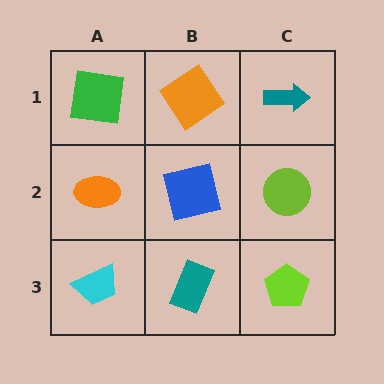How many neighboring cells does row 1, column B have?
3.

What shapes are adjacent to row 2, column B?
An orange diamond (row 1, column B), a teal rectangle (row 3, column B), an orange ellipse (row 2, column A), a lime circle (row 2, column C).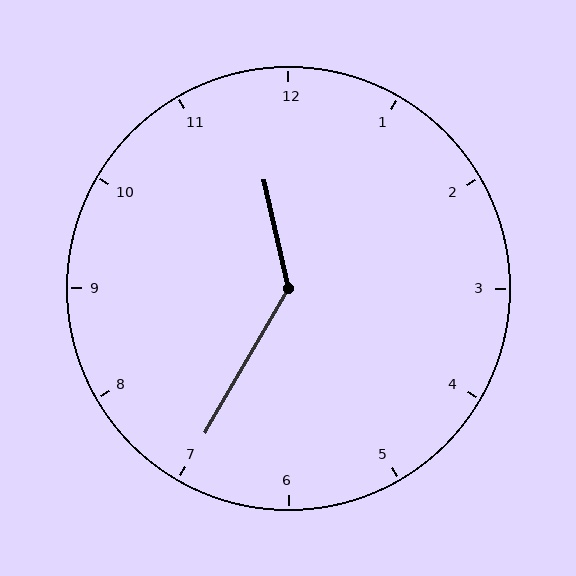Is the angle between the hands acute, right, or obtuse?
It is obtuse.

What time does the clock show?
11:35.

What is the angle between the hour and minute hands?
Approximately 138 degrees.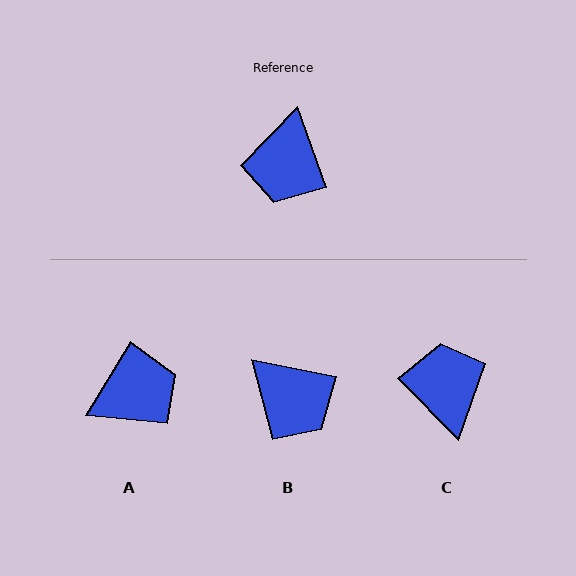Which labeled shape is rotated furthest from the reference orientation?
C, about 155 degrees away.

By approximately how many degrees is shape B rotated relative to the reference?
Approximately 59 degrees counter-clockwise.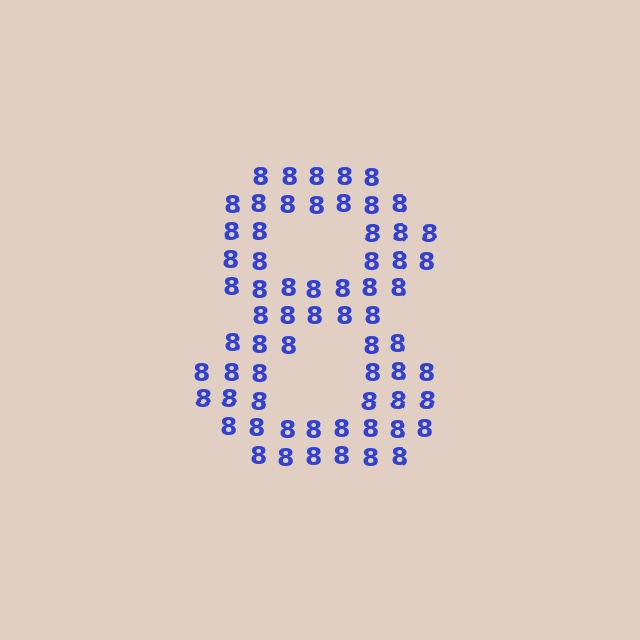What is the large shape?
The large shape is the digit 8.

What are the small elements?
The small elements are digit 8's.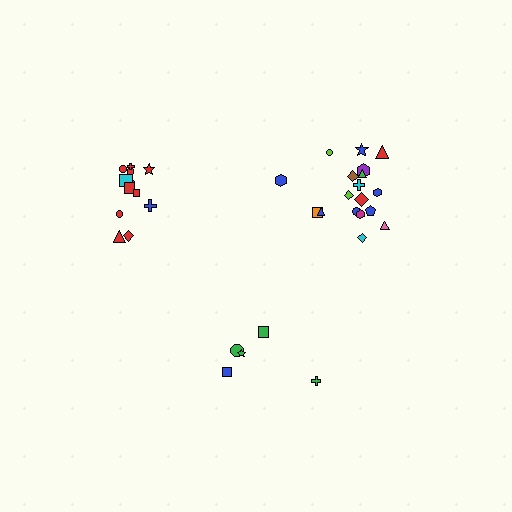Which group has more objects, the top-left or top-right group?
The top-right group.